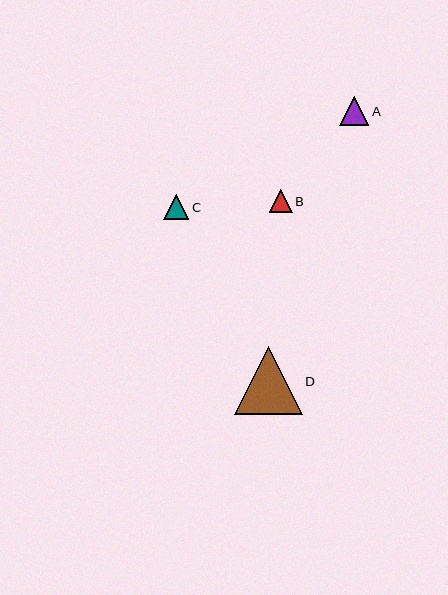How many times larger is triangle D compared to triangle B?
Triangle D is approximately 3.0 times the size of triangle B.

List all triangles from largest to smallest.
From largest to smallest: D, A, C, B.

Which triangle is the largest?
Triangle D is the largest with a size of approximately 68 pixels.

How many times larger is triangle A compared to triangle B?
Triangle A is approximately 1.3 times the size of triangle B.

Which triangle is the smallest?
Triangle B is the smallest with a size of approximately 23 pixels.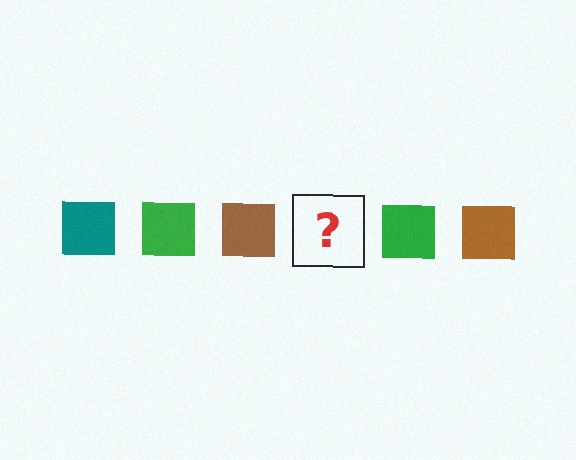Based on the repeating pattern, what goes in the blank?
The blank should be a teal square.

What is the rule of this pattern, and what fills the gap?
The rule is that the pattern cycles through teal, green, brown squares. The gap should be filled with a teal square.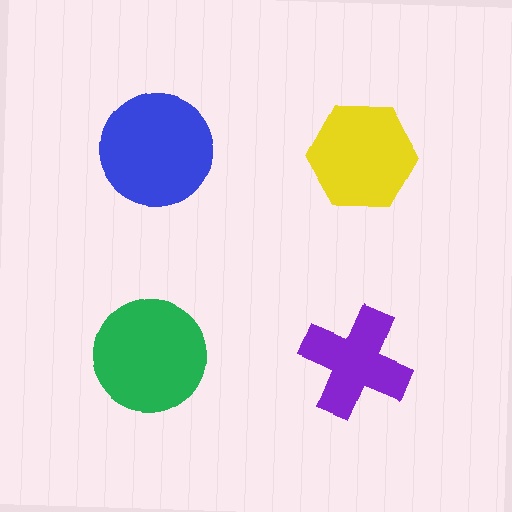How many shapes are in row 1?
2 shapes.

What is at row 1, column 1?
A blue circle.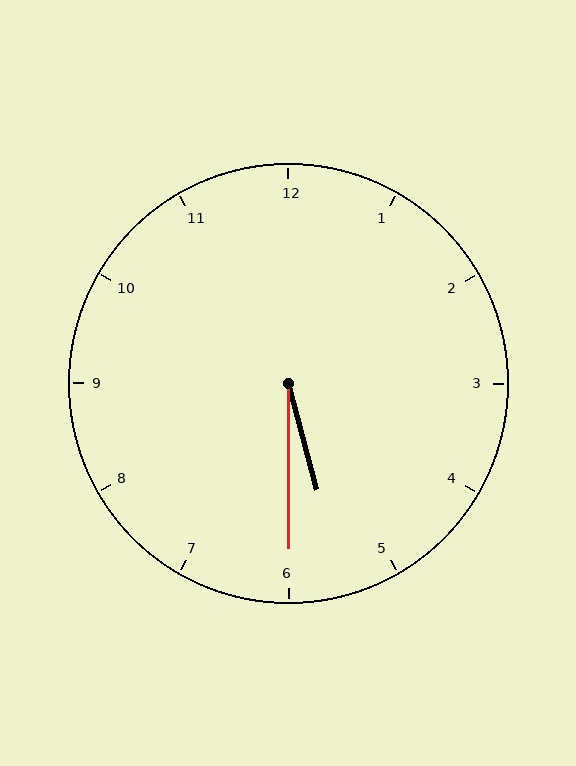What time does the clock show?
5:30.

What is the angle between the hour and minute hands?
Approximately 15 degrees.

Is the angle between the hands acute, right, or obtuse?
It is acute.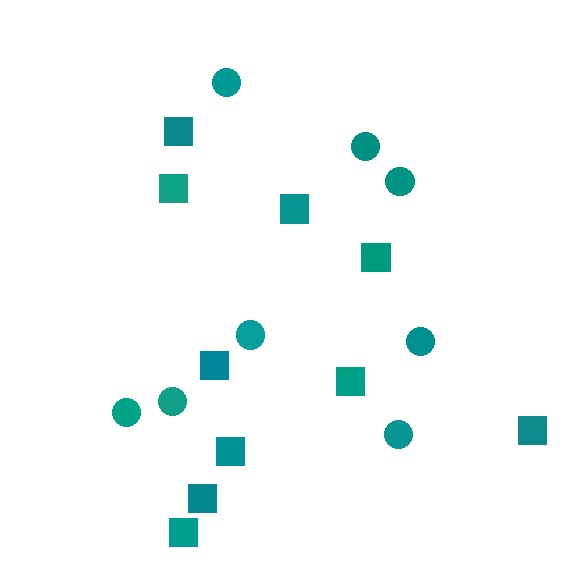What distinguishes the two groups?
There are 2 groups: one group of circles (8) and one group of squares (10).